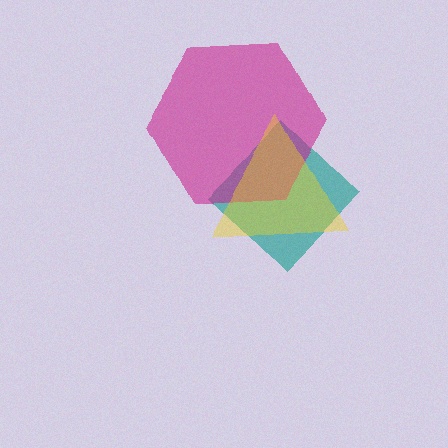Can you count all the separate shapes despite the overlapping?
Yes, there are 3 separate shapes.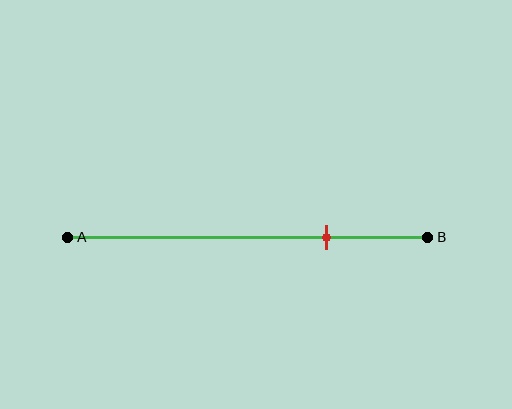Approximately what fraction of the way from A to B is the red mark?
The red mark is approximately 70% of the way from A to B.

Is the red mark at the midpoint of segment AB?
No, the mark is at about 70% from A, not at the 50% midpoint.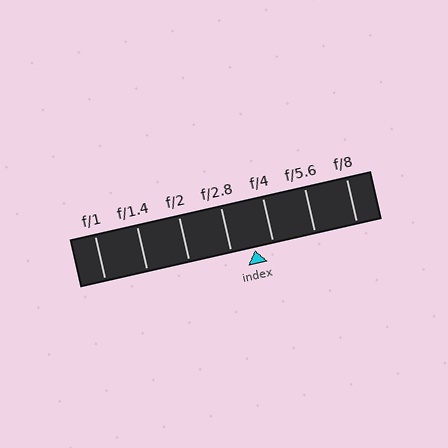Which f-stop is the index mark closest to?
The index mark is closest to f/4.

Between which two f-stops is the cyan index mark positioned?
The index mark is between f/2.8 and f/4.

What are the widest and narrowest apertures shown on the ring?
The widest aperture shown is f/1 and the narrowest is f/8.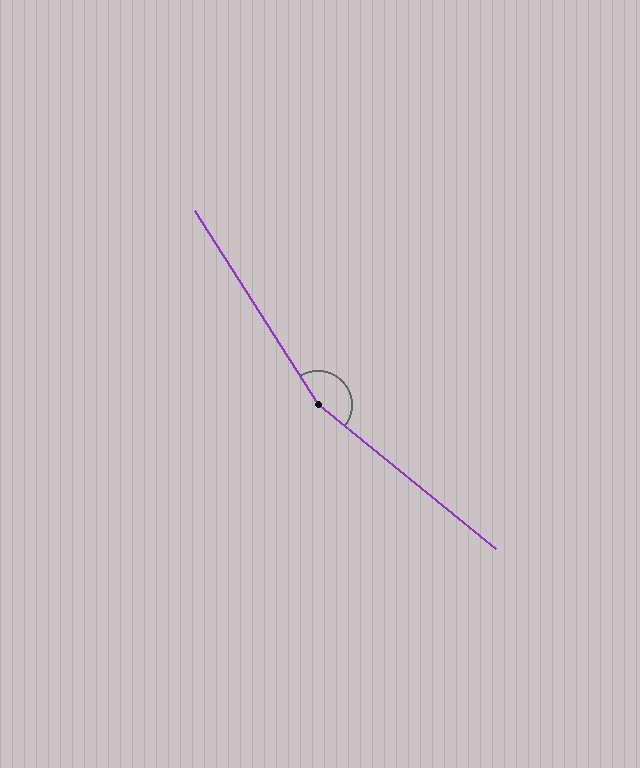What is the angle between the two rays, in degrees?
Approximately 161 degrees.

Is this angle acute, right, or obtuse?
It is obtuse.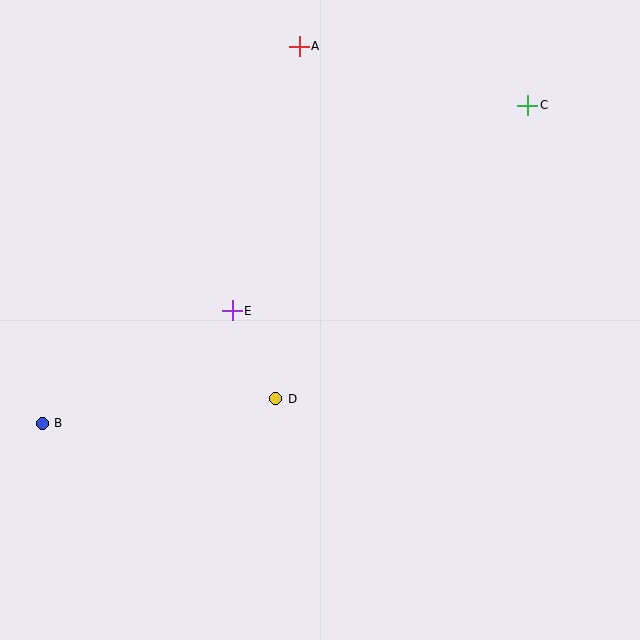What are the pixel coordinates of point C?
Point C is at (528, 105).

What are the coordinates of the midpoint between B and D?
The midpoint between B and D is at (159, 411).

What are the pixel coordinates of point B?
Point B is at (42, 423).